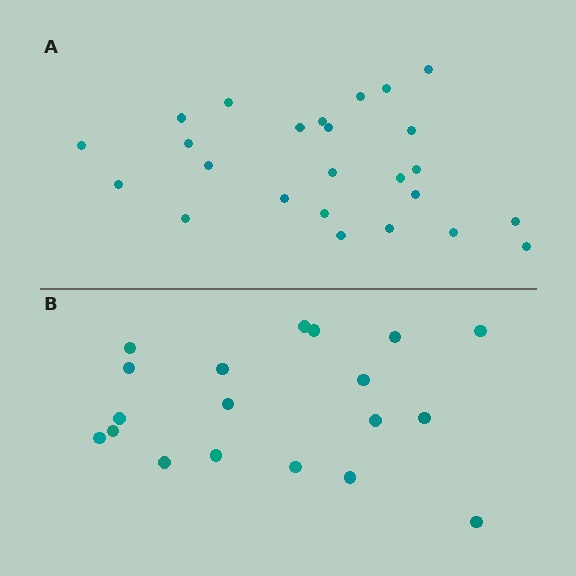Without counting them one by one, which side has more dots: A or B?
Region A (the top region) has more dots.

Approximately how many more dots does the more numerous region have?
Region A has about 6 more dots than region B.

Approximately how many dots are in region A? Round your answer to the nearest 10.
About 20 dots. (The exact count is 25, which rounds to 20.)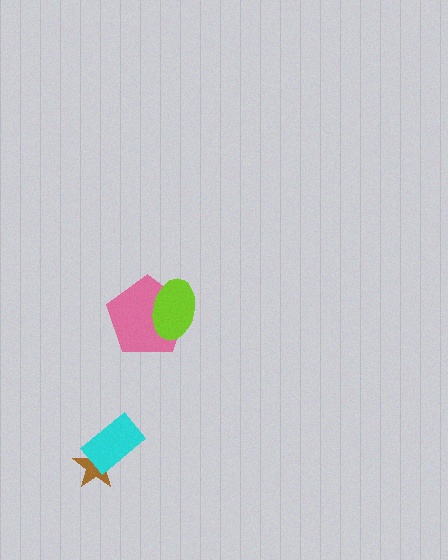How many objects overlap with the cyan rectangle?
1 object overlaps with the cyan rectangle.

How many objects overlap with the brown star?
1 object overlaps with the brown star.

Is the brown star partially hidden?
Yes, it is partially covered by another shape.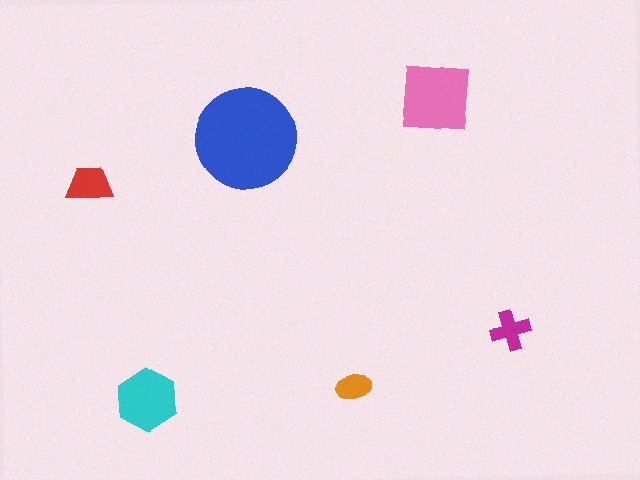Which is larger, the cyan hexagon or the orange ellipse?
The cyan hexagon.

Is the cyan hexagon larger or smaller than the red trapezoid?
Larger.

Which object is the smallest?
The orange ellipse.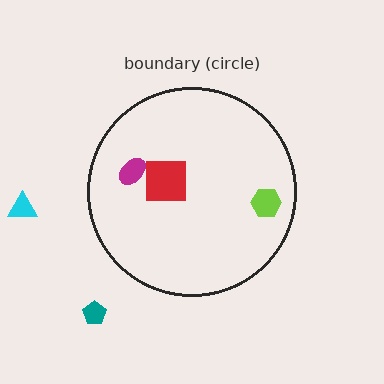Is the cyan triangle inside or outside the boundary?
Outside.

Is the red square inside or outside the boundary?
Inside.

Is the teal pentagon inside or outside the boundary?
Outside.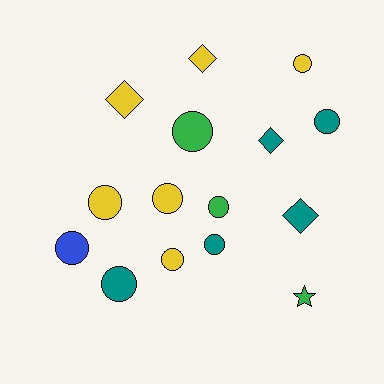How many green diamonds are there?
There are no green diamonds.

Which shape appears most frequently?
Circle, with 10 objects.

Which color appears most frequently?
Yellow, with 6 objects.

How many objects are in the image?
There are 15 objects.